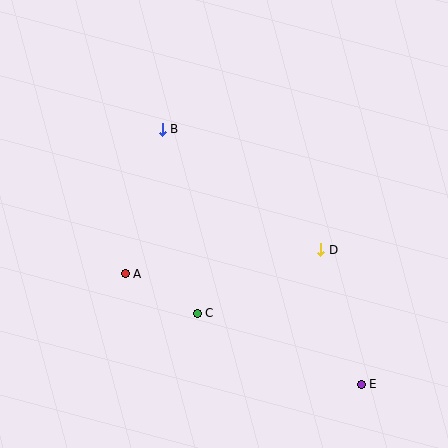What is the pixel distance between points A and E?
The distance between A and E is 260 pixels.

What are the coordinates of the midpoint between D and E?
The midpoint between D and E is at (341, 317).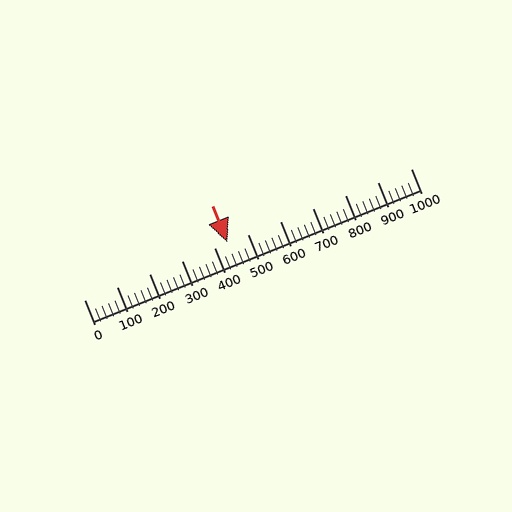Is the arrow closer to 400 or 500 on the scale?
The arrow is closer to 400.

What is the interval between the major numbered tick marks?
The major tick marks are spaced 100 units apart.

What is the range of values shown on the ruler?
The ruler shows values from 0 to 1000.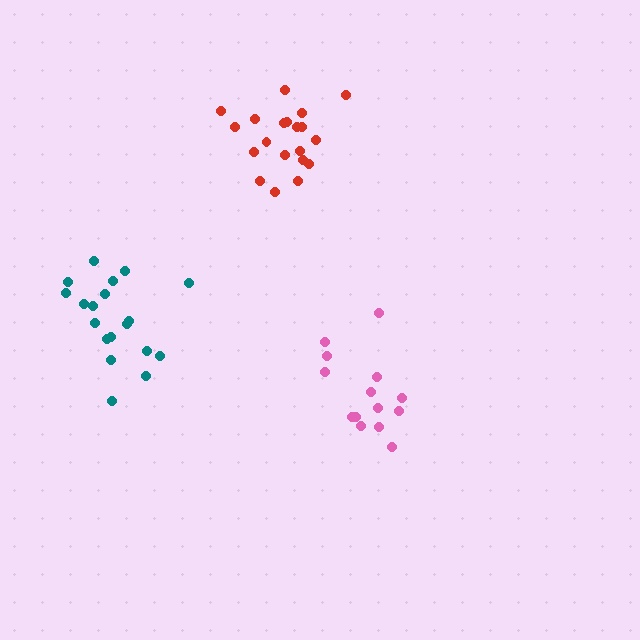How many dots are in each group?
Group 1: 14 dots, Group 2: 20 dots, Group 3: 19 dots (53 total).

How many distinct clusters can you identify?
There are 3 distinct clusters.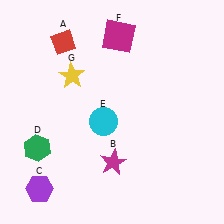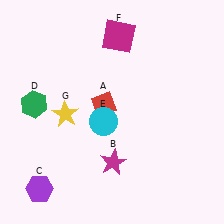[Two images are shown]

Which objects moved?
The objects that moved are: the red diamond (A), the green hexagon (D), the yellow star (G).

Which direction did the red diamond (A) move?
The red diamond (A) moved down.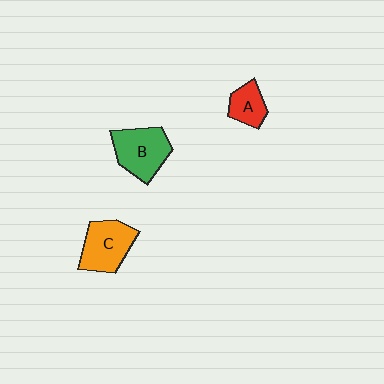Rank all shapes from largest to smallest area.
From largest to smallest: B (green), C (orange), A (red).